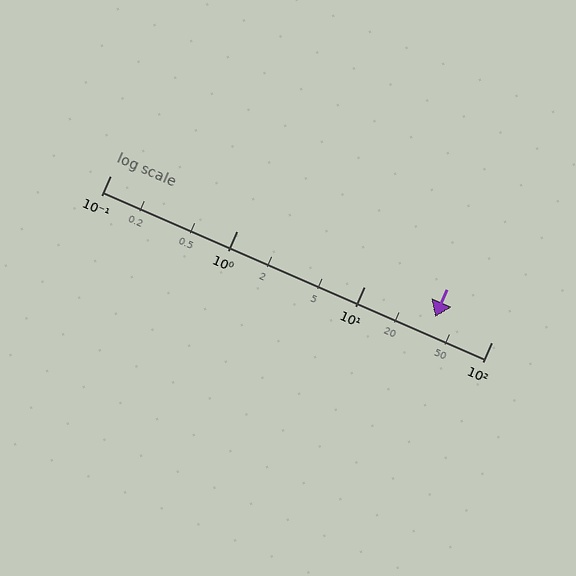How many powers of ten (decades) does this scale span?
The scale spans 3 decades, from 0.1 to 100.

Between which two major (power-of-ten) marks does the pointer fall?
The pointer is between 10 and 100.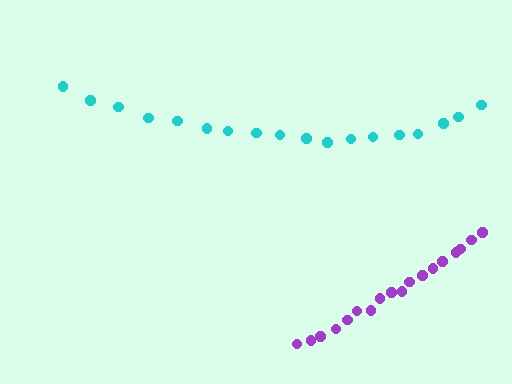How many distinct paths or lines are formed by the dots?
There are 2 distinct paths.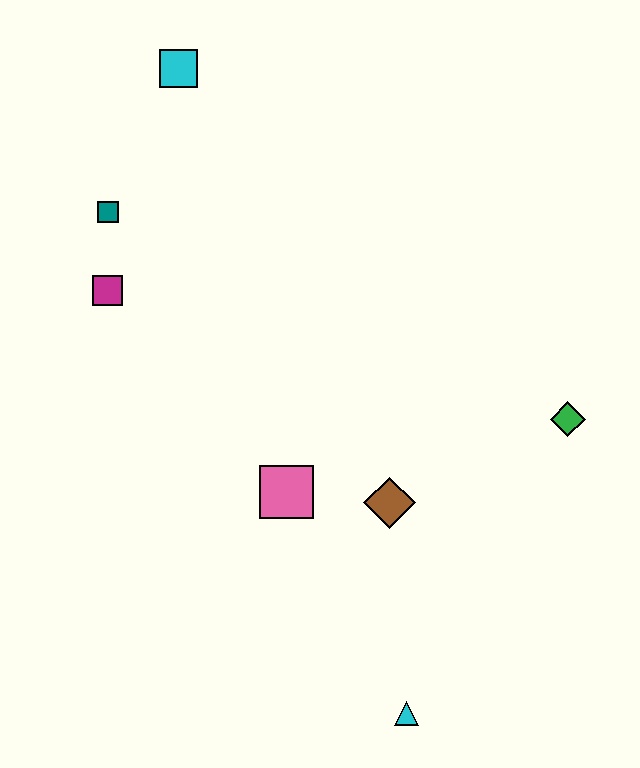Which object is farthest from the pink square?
The cyan square is farthest from the pink square.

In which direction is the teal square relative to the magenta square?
The teal square is above the magenta square.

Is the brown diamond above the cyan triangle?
Yes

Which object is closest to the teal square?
The magenta square is closest to the teal square.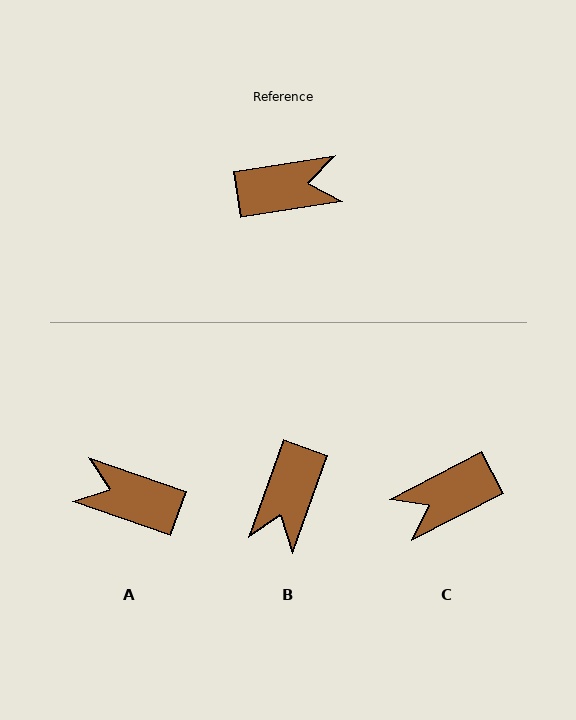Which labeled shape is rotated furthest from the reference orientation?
C, about 162 degrees away.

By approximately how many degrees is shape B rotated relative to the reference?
Approximately 119 degrees clockwise.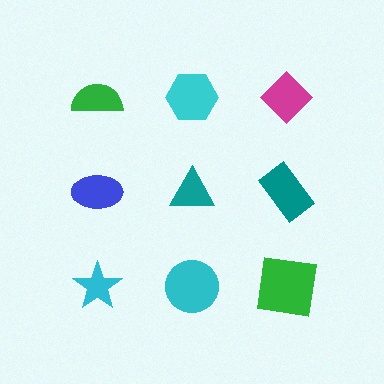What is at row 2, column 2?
A teal triangle.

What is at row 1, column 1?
A green semicircle.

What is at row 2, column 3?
A teal rectangle.